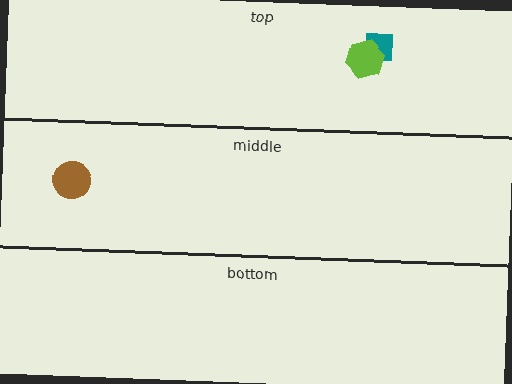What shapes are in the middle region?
The brown circle.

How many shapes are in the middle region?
1.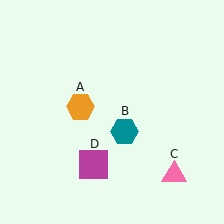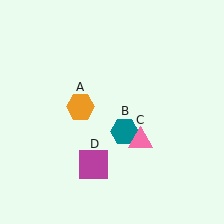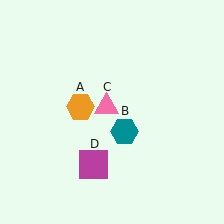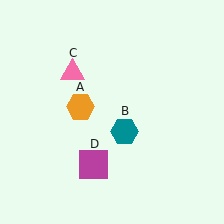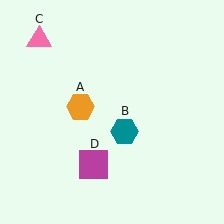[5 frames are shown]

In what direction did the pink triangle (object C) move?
The pink triangle (object C) moved up and to the left.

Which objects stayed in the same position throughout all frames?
Orange hexagon (object A) and teal hexagon (object B) and magenta square (object D) remained stationary.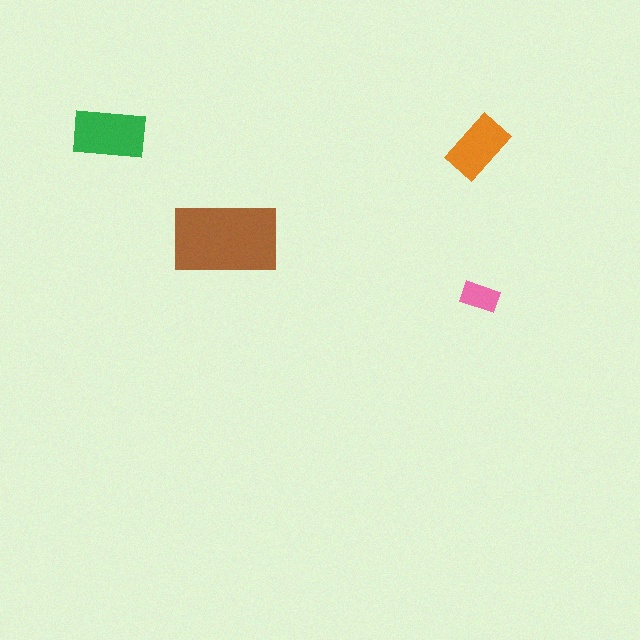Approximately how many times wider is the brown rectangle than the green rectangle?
About 1.5 times wider.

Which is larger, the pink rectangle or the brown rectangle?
The brown one.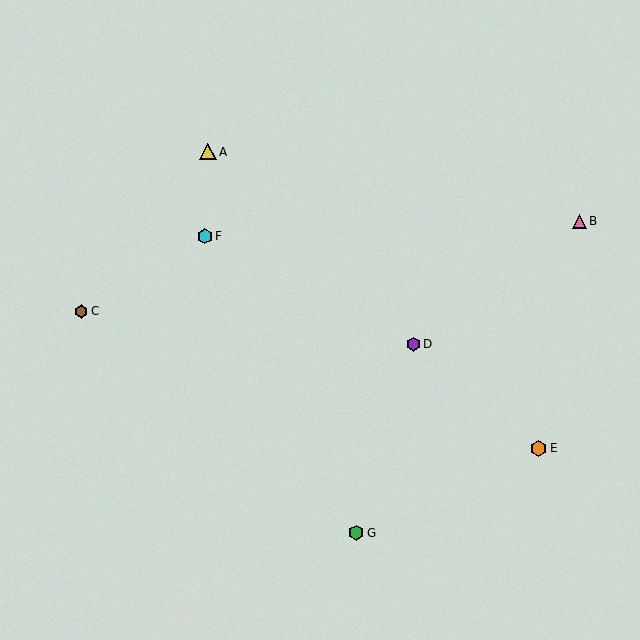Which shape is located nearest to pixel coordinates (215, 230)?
The cyan hexagon (labeled F) at (205, 236) is nearest to that location.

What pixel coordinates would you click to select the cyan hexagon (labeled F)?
Click at (205, 236) to select the cyan hexagon F.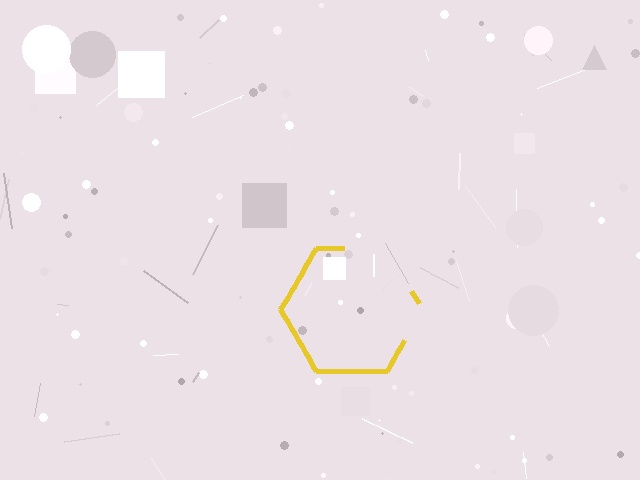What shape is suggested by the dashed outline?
The dashed outline suggests a hexagon.